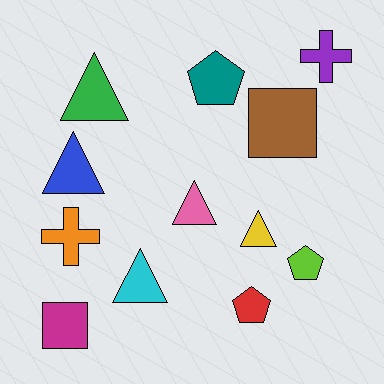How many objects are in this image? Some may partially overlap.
There are 12 objects.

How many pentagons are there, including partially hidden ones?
There are 3 pentagons.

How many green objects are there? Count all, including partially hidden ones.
There is 1 green object.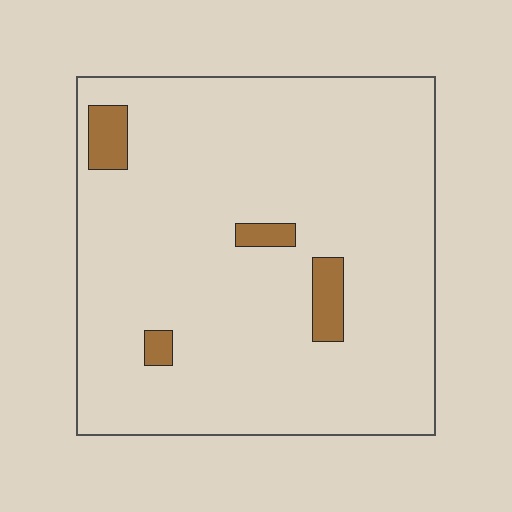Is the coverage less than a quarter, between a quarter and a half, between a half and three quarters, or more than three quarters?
Less than a quarter.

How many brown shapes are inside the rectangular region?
4.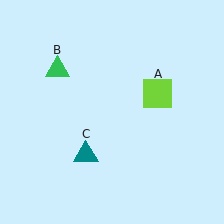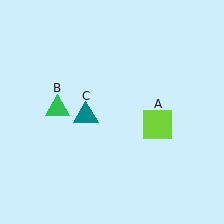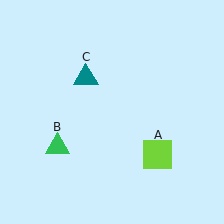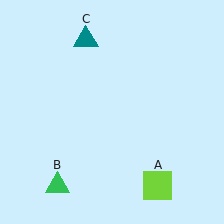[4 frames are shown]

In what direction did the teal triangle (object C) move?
The teal triangle (object C) moved up.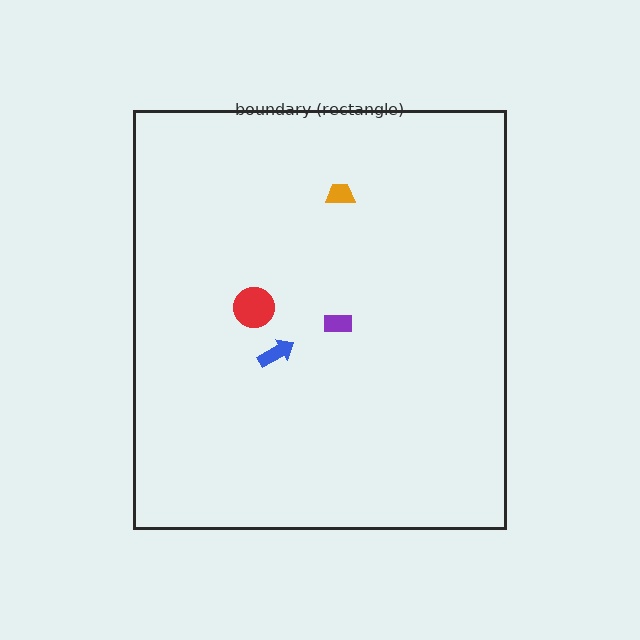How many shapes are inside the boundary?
4 inside, 0 outside.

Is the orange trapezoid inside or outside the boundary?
Inside.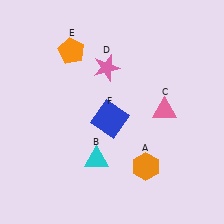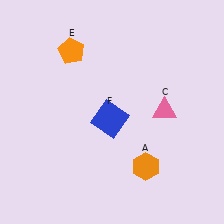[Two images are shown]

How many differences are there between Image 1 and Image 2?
There are 2 differences between the two images.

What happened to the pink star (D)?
The pink star (D) was removed in Image 2. It was in the top-left area of Image 1.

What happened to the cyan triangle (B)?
The cyan triangle (B) was removed in Image 2. It was in the bottom-left area of Image 1.